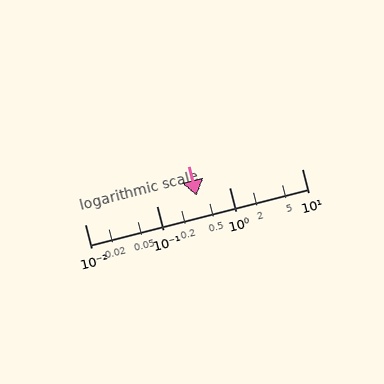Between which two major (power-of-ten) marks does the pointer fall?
The pointer is between 0.1 and 1.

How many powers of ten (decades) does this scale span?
The scale spans 3 decades, from 0.01 to 10.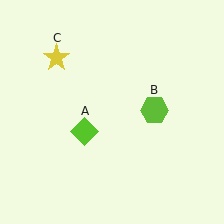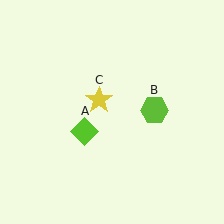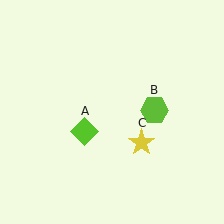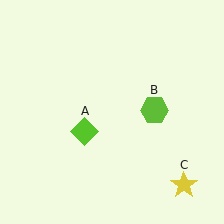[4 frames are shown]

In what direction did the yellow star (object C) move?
The yellow star (object C) moved down and to the right.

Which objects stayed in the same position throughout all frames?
Lime diamond (object A) and lime hexagon (object B) remained stationary.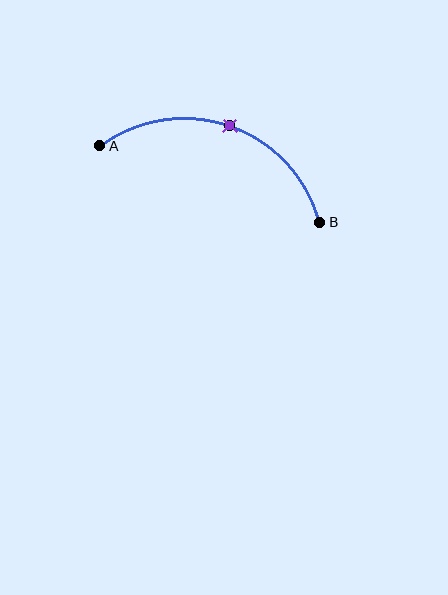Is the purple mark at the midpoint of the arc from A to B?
Yes. The purple mark lies on the arc at equal arc-length from both A and B — it is the arc midpoint.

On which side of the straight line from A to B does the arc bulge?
The arc bulges above the straight line connecting A and B.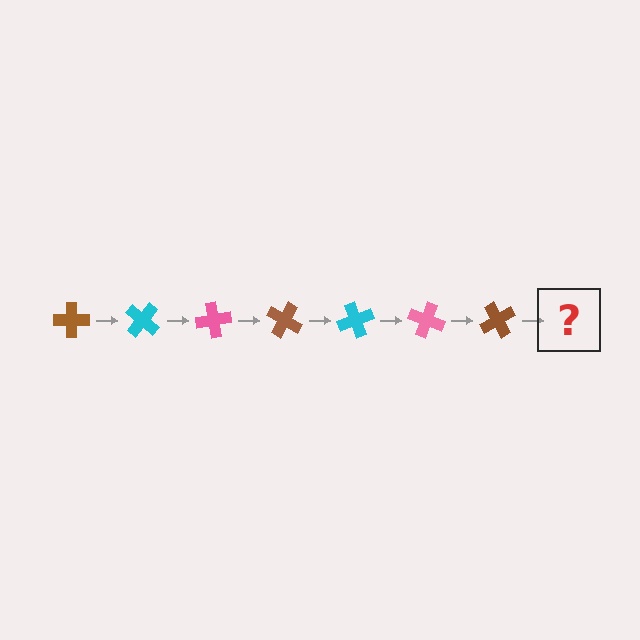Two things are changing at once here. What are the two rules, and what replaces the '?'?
The two rules are that it rotates 40 degrees each step and the color cycles through brown, cyan, and pink. The '?' should be a cyan cross, rotated 280 degrees from the start.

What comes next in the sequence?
The next element should be a cyan cross, rotated 280 degrees from the start.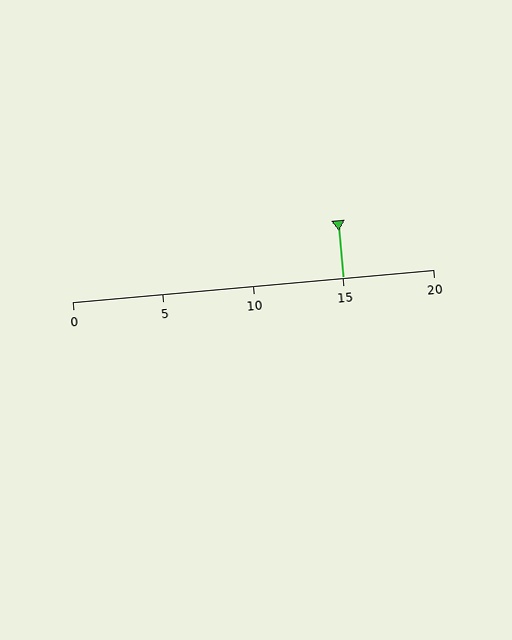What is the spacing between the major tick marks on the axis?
The major ticks are spaced 5 apart.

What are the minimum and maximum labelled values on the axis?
The axis runs from 0 to 20.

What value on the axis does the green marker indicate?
The marker indicates approximately 15.